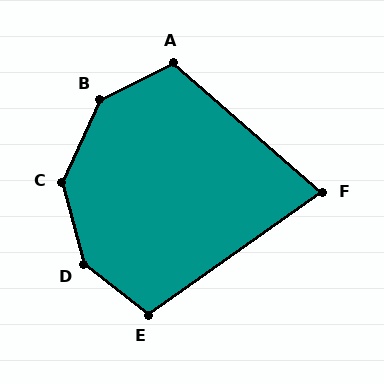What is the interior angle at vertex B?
Approximately 141 degrees (obtuse).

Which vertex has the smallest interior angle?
F, at approximately 76 degrees.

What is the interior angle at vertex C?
Approximately 141 degrees (obtuse).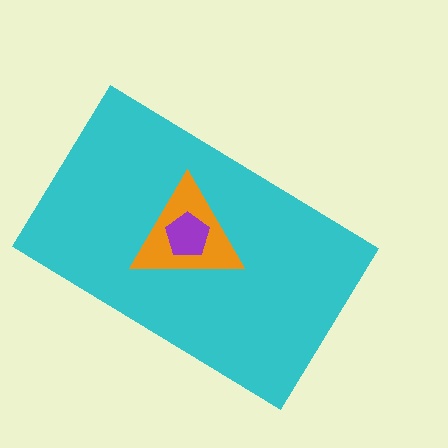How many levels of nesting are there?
3.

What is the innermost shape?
The purple pentagon.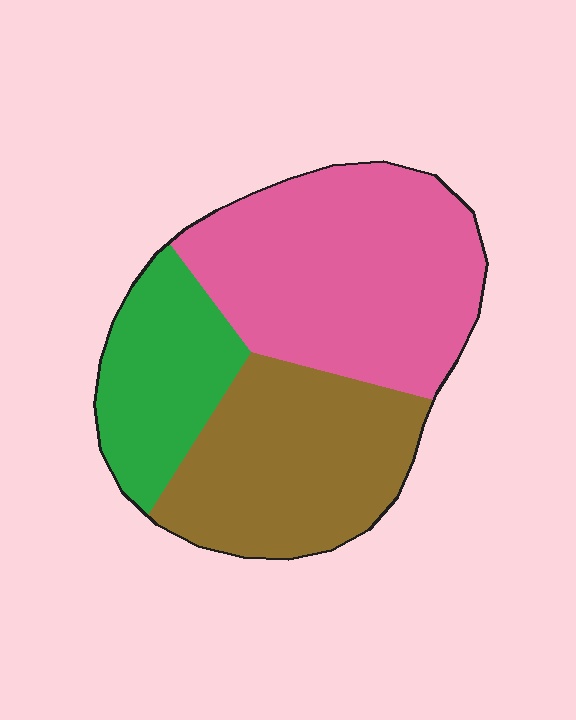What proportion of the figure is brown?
Brown takes up about one third (1/3) of the figure.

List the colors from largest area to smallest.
From largest to smallest: pink, brown, green.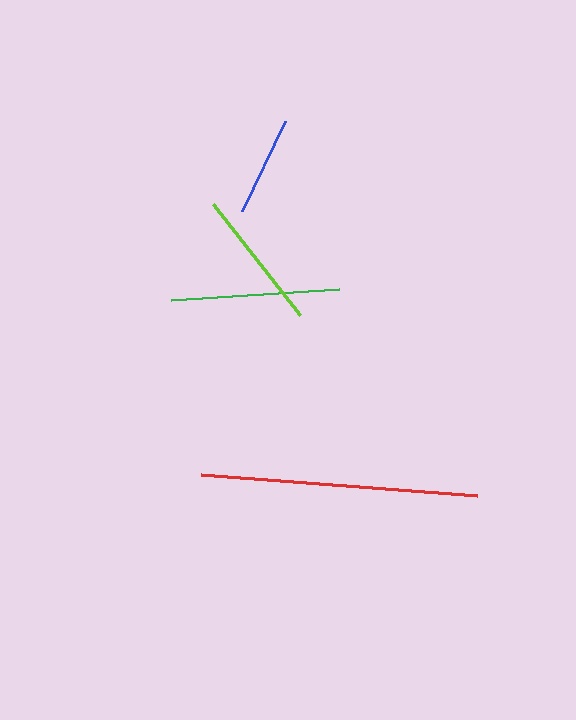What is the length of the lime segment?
The lime segment is approximately 141 pixels long.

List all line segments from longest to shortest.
From longest to shortest: red, green, lime, blue.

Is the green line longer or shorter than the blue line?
The green line is longer than the blue line.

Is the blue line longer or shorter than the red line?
The red line is longer than the blue line.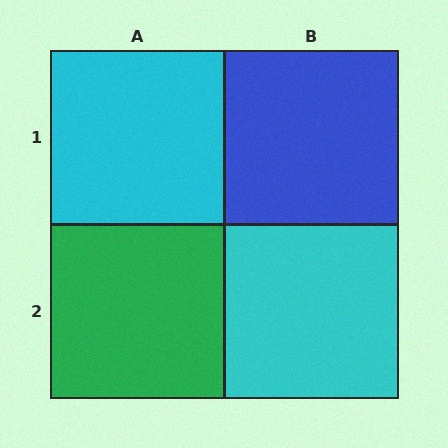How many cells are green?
1 cell is green.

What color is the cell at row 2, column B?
Cyan.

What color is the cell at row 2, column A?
Green.